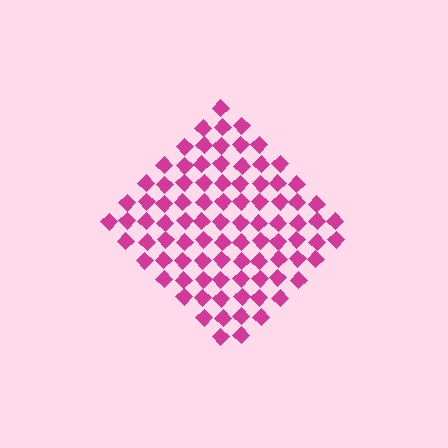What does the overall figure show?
The overall figure shows a diamond.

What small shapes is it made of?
It is made of small diamonds.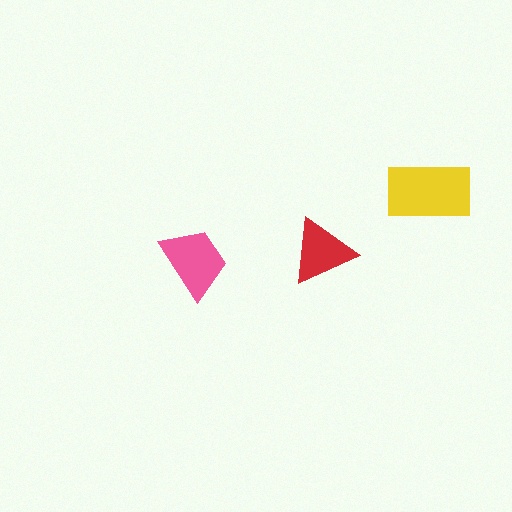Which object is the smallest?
The red triangle.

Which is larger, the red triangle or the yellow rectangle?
The yellow rectangle.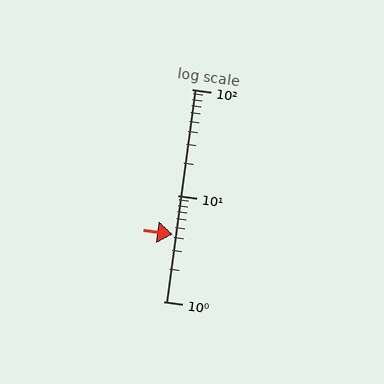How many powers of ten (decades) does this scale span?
The scale spans 2 decades, from 1 to 100.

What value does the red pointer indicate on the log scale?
The pointer indicates approximately 4.3.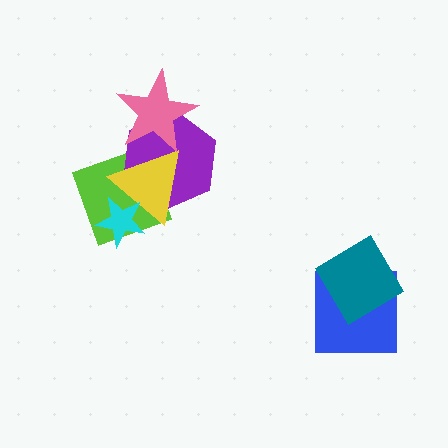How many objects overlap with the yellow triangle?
4 objects overlap with the yellow triangle.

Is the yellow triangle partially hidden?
Yes, it is partially covered by another shape.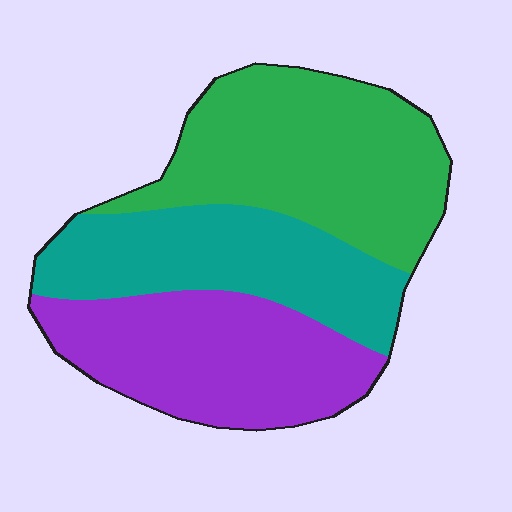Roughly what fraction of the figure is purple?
Purple covers roughly 30% of the figure.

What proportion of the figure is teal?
Teal covers 29% of the figure.